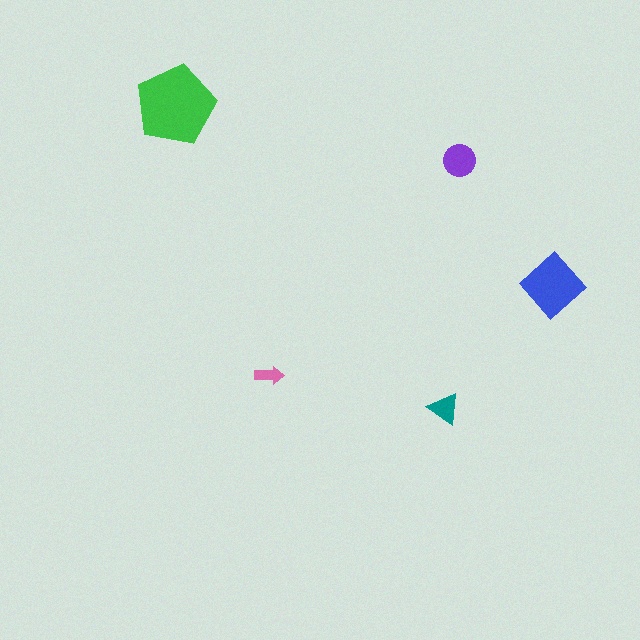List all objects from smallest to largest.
The pink arrow, the teal triangle, the purple circle, the blue diamond, the green pentagon.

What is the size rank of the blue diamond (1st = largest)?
2nd.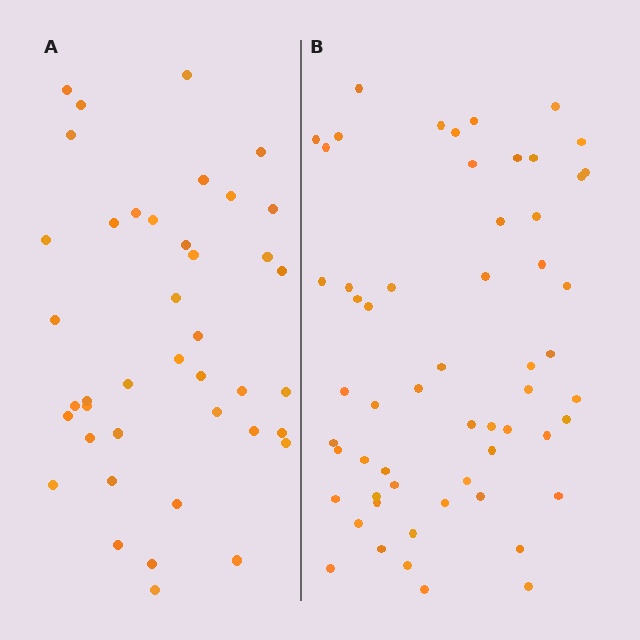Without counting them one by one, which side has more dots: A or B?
Region B (the right region) has more dots.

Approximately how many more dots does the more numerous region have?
Region B has approximately 15 more dots than region A.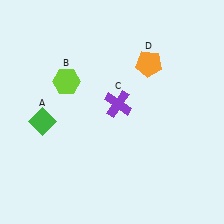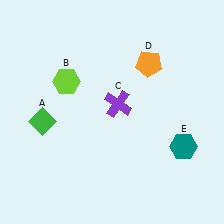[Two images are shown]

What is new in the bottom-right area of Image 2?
A teal hexagon (E) was added in the bottom-right area of Image 2.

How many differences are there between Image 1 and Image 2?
There is 1 difference between the two images.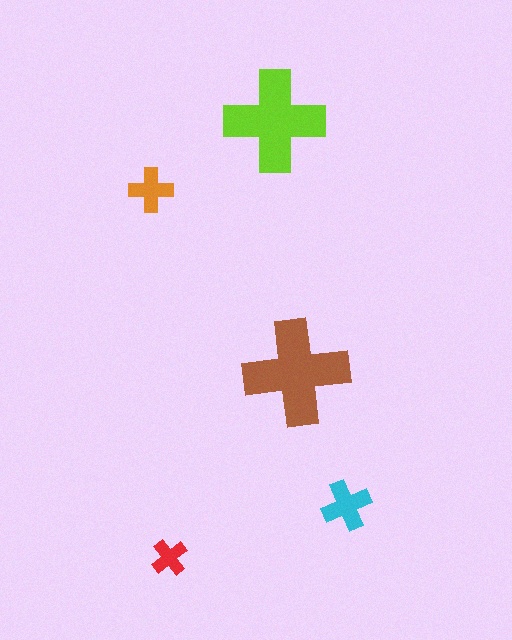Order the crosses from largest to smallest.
the brown one, the lime one, the cyan one, the orange one, the red one.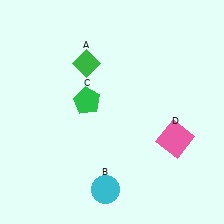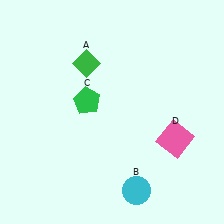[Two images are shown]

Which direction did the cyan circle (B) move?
The cyan circle (B) moved right.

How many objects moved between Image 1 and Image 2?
1 object moved between the two images.